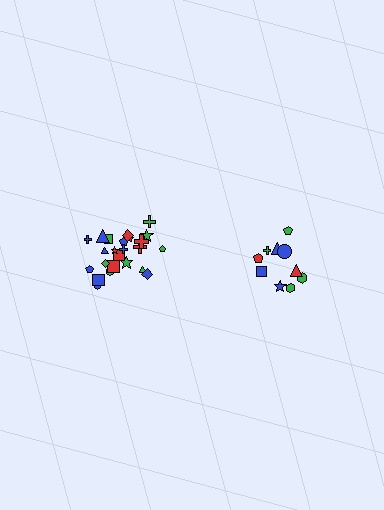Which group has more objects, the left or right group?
The left group.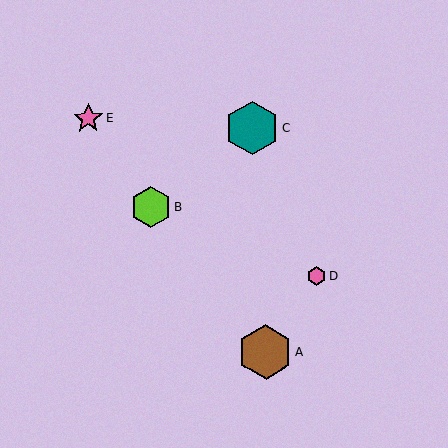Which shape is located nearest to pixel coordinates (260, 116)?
The teal hexagon (labeled C) at (252, 128) is nearest to that location.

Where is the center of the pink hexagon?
The center of the pink hexagon is at (317, 275).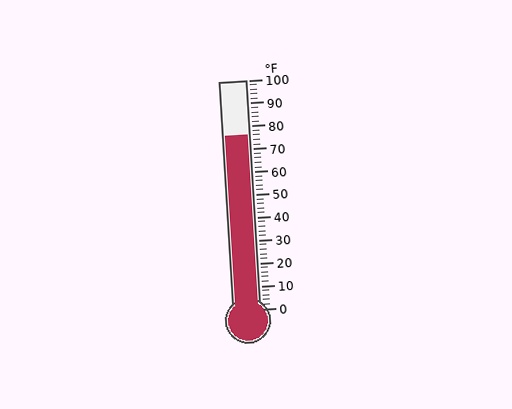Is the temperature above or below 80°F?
The temperature is below 80°F.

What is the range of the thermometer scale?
The thermometer scale ranges from 0°F to 100°F.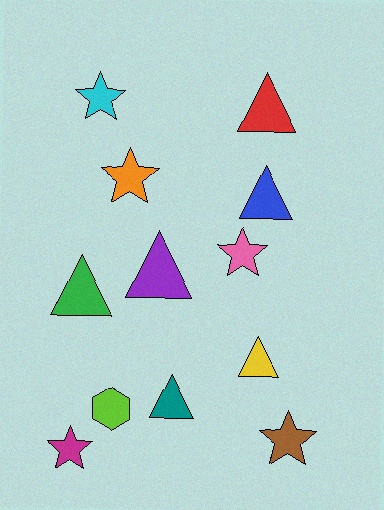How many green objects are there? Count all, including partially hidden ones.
There is 1 green object.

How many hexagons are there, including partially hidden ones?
There is 1 hexagon.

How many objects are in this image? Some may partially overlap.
There are 12 objects.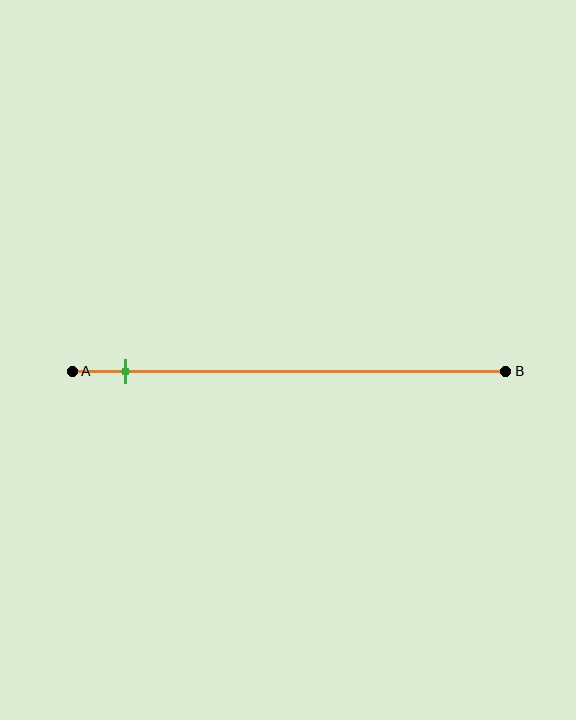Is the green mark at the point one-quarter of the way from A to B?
No, the mark is at about 10% from A, not at the 25% one-quarter point.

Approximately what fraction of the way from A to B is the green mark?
The green mark is approximately 10% of the way from A to B.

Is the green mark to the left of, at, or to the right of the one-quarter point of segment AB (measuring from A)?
The green mark is to the left of the one-quarter point of segment AB.